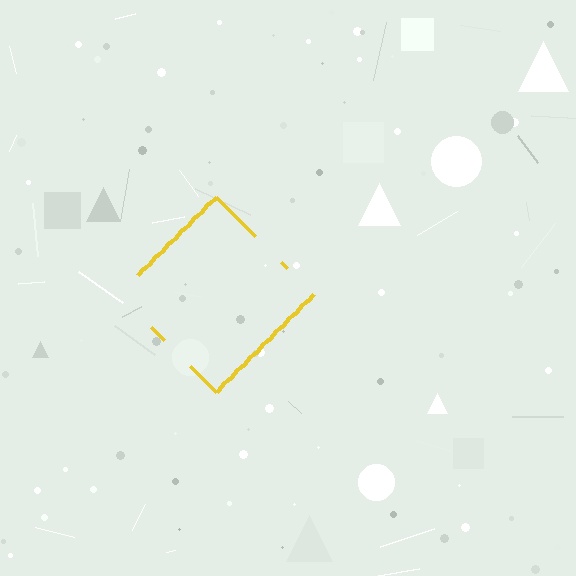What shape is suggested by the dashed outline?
The dashed outline suggests a diamond.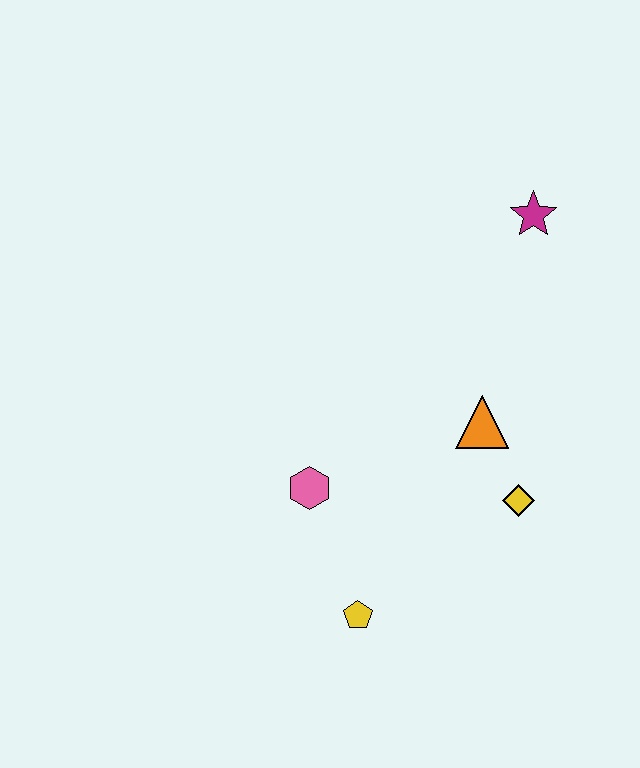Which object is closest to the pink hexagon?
The yellow pentagon is closest to the pink hexagon.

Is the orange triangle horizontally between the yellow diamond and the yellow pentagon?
Yes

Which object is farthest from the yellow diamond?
The magenta star is farthest from the yellow diamond.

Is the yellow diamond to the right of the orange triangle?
Yes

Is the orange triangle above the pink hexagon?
Yes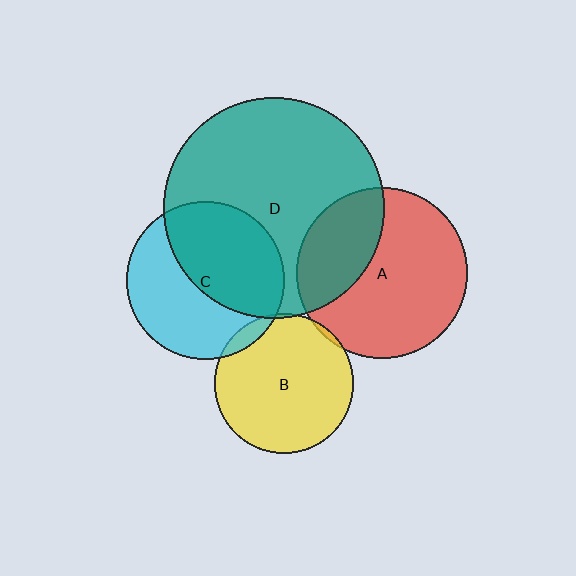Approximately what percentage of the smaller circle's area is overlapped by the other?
Approximately 30%.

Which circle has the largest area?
Circle D (teal).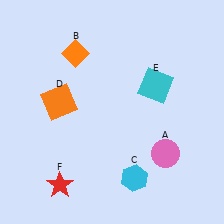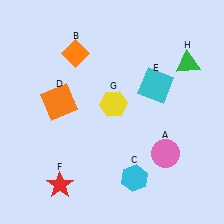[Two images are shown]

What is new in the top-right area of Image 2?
A green triangle (H) was added in the top-right area of Image 2.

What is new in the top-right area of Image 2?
A yellow hexagon (G) was added in the top-right area of Image 2.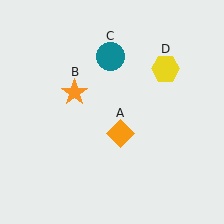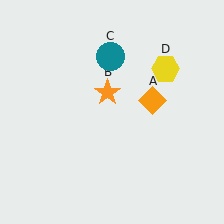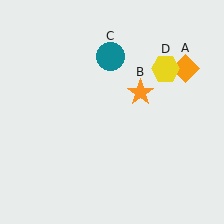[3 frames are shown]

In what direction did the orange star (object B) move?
The orange star (object B) moved right.